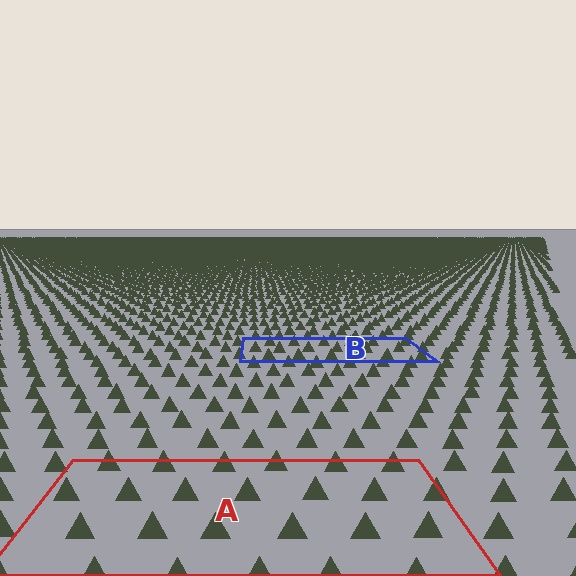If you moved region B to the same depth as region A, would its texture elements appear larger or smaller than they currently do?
They would appear larger. At a closer depth, the same texture elements are projected at a bigger on-screen size.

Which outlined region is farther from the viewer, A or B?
Region B is farther from the viewer — the texture elements inside it appear smaller and more densely packed.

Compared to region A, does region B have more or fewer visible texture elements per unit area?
Region B has more texture elements per unit area — they are packed more densely because it is farther away.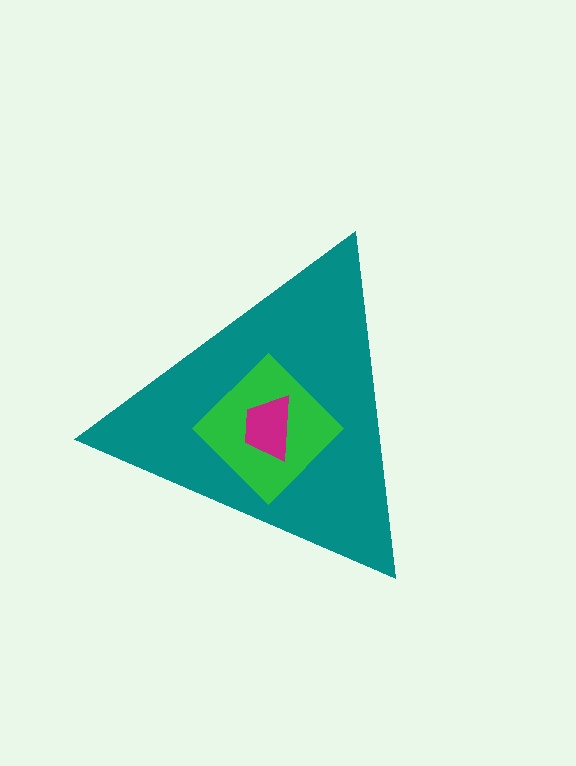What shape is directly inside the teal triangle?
The green diamond.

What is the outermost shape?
The teal triangle.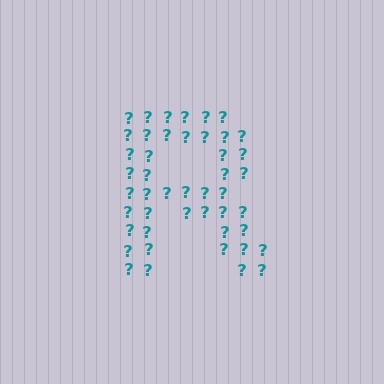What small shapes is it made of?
It is made of small question marks.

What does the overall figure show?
The overall figure shows the letter R.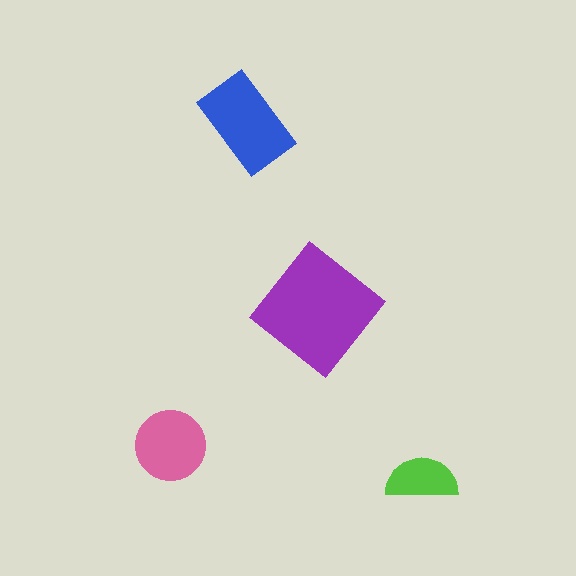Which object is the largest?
The purple diamond.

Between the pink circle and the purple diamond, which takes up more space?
The purple diamond.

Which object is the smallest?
The lime semicircle.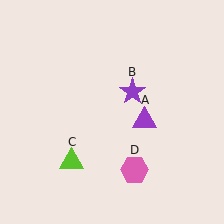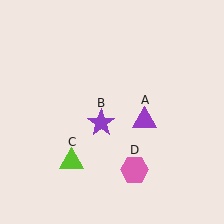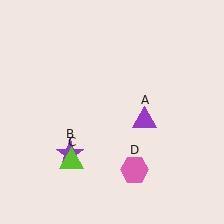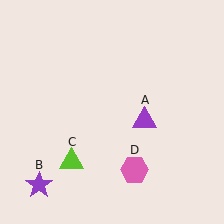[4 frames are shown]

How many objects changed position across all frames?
1 object changed position: purple star (object B).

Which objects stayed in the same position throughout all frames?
Purple triangle (object A) and lime triangle (object C) and pink hexagon (object D) remained stationary.